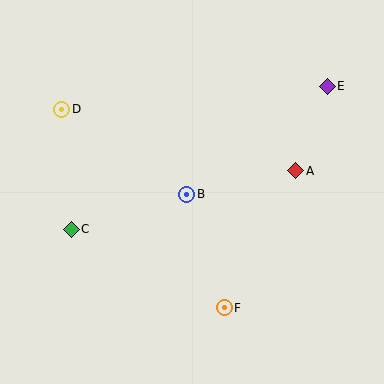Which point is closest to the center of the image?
Point B at (187, 194) is closest to the center.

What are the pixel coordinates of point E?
Point E is at (327, 86).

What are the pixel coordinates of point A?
Point A is at (296, 171).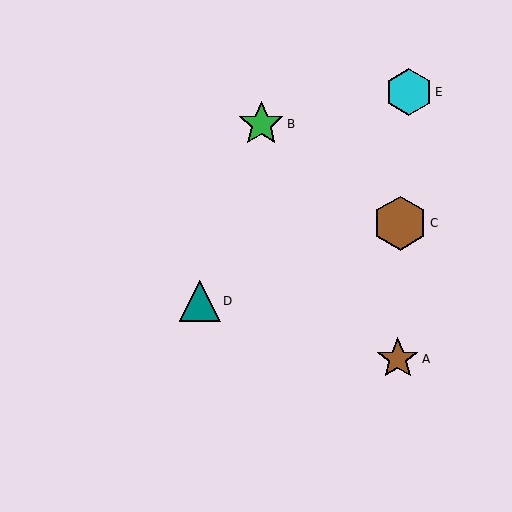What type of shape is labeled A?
Shape A is a brown star.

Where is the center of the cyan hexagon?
The center of the cyan hexagon is at (409, 92).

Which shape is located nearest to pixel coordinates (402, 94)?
The cyan hexagon (labeled E) at (409, 92) is nearest to that location.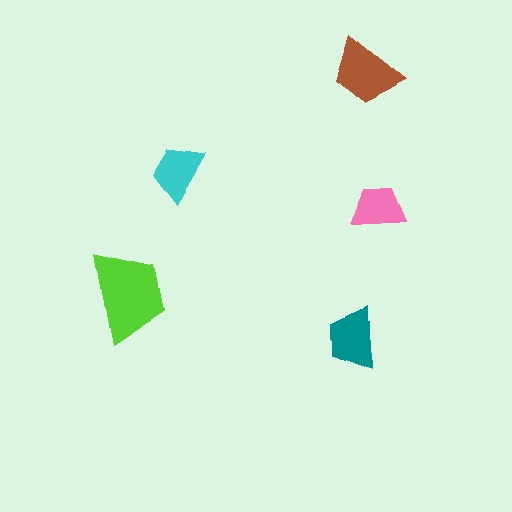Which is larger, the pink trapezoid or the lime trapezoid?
The lime one.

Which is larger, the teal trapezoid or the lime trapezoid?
The lime one.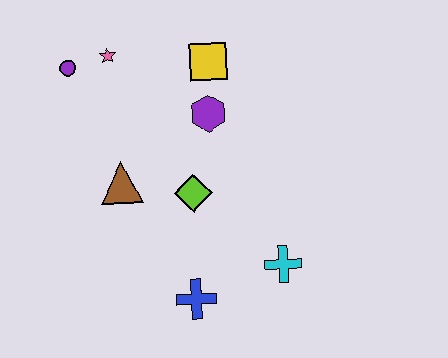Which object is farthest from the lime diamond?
The purple circle is farthest from the lime diamond.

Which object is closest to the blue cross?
The cyan cross is closest to the blue cross.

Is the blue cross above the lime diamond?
No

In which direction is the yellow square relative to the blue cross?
The yellow square is above the blue cross.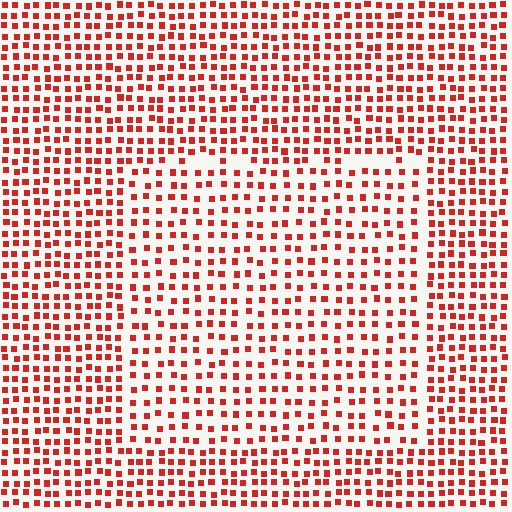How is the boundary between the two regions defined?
The boundary is defined by a change in element density (approximately 1.5x ratio). All elements are the same color, size, and shape.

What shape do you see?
I see a rectangle.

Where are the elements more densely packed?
The elements are more densely packed outside the rectangle boundary.